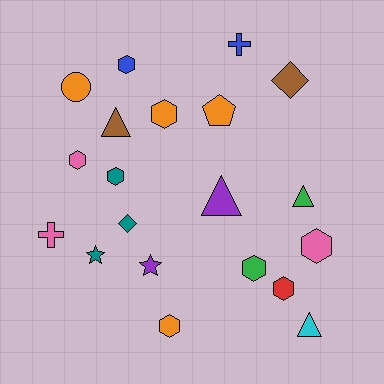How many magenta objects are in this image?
There are no magenta objects.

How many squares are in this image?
There are no squares.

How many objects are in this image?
There are 20 objects.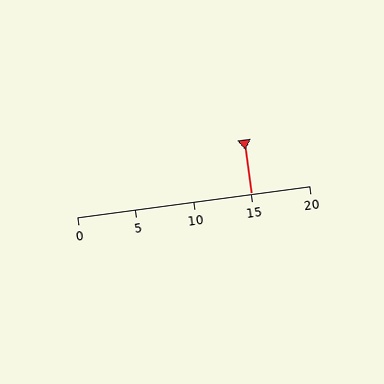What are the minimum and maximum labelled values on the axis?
The axis runs from 0 to 20.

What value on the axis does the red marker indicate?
The marker indicates approximately 15.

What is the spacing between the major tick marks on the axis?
The major ticks are spaced 5 apart.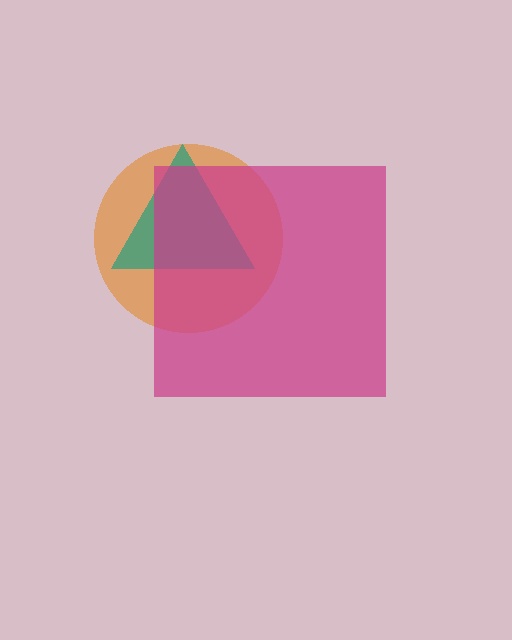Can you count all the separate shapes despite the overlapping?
Yes, there are 3 separate shapes.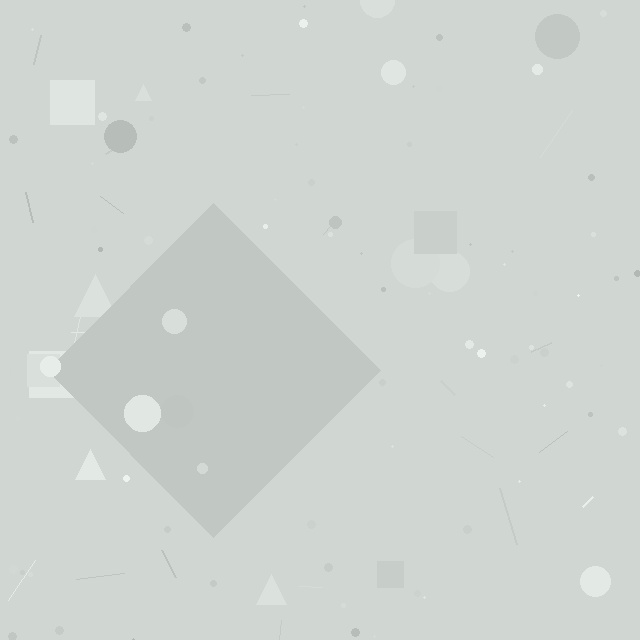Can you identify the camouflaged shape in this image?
The camouflaged shape is a diamond.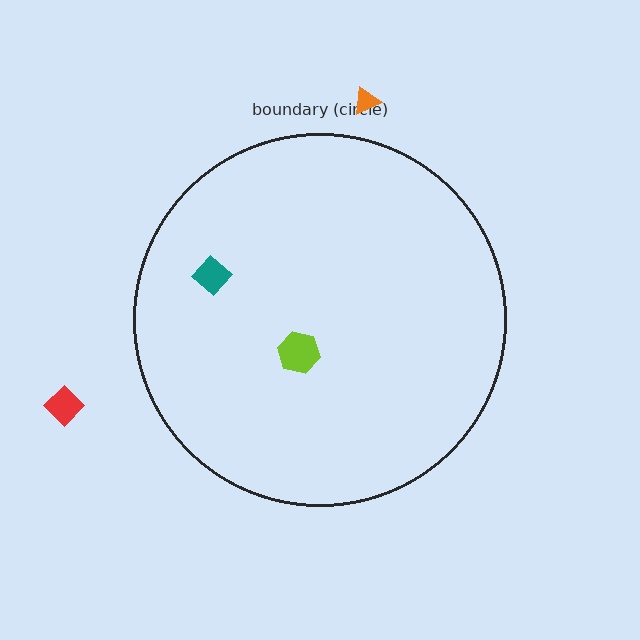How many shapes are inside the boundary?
2 inside, 2 outside.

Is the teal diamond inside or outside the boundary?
Inside.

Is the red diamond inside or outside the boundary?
Outside.